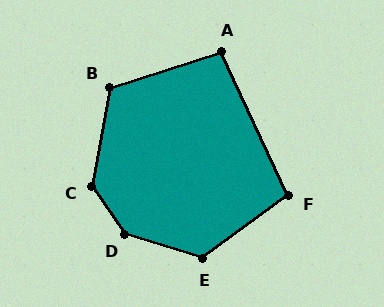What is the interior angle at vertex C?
Approximately 136 degrees (obtuse).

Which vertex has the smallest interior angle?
A, at approximately 97 degrees.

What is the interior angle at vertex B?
Approximately 118 degrees (obtuse).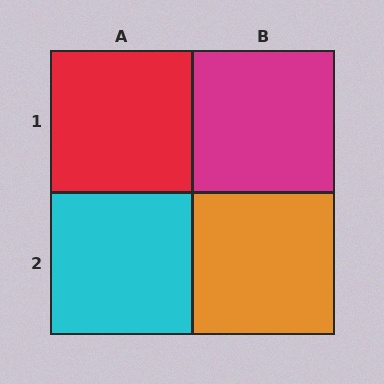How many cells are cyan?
1 cell is cyan.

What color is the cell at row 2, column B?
Orange.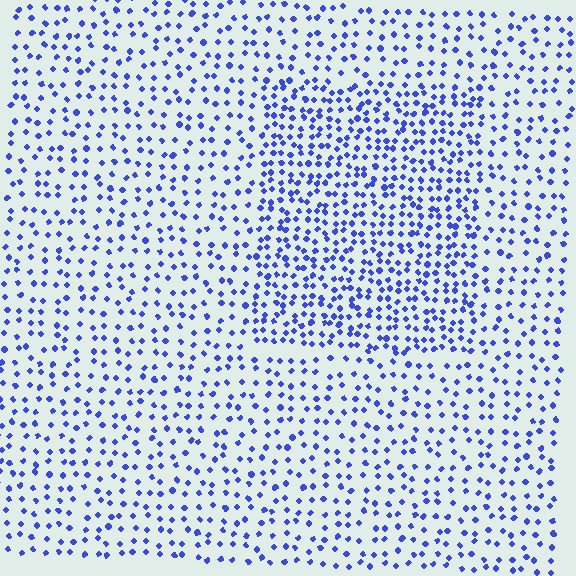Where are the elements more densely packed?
The elements are more densely packed inside the rectangle boundary.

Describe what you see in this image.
The image contains small blue elements arranged at two different densities. A rectangle-shaped region is visible where the elements are more densely packed than the surrounding area.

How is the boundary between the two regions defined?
The boundary is defined by a change in element density (approximately 1.8x ratio). All elements are the same color, size, and shape.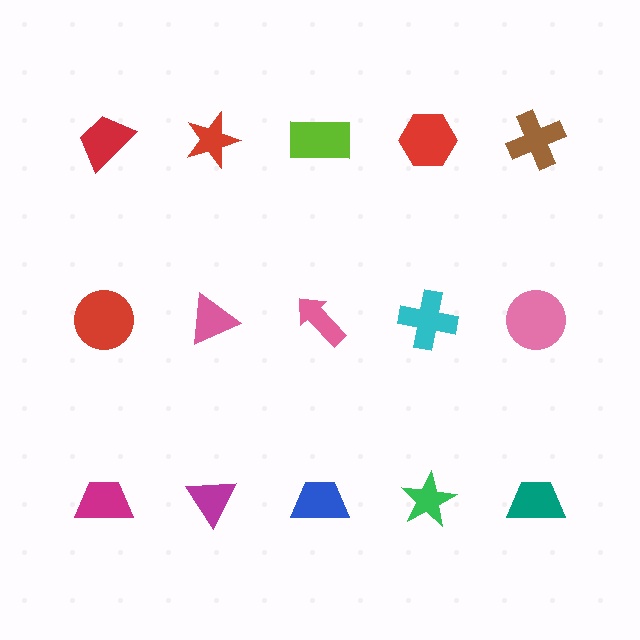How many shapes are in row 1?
5 shapes.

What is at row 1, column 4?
A red hexagon.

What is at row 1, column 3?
A lime rectangle.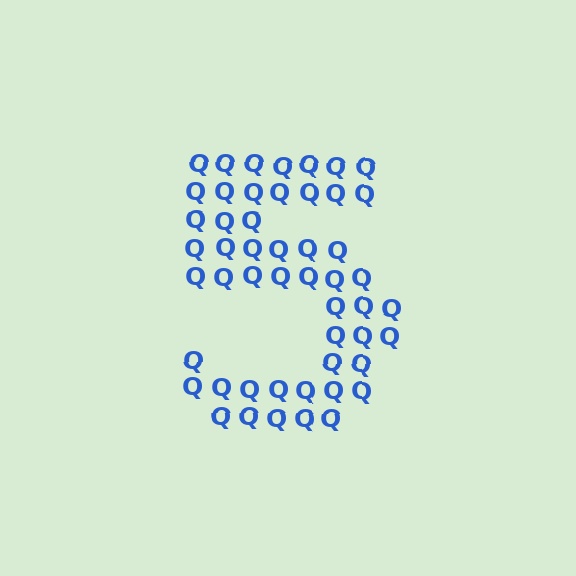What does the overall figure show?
The overall figure shows the digit 5.